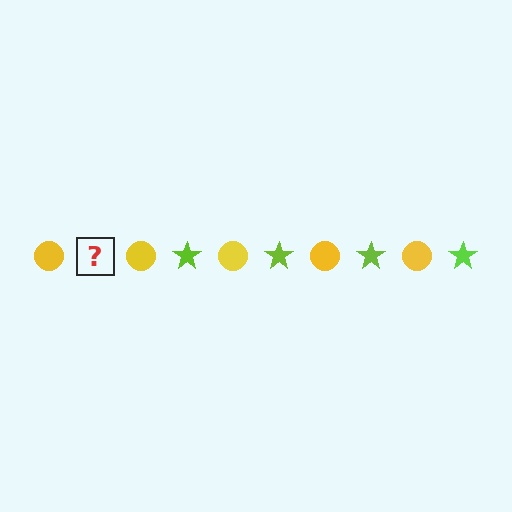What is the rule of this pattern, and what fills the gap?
The rule is that the pattern alternates between yellow circle and lime star. The gap should be filled with a lime star.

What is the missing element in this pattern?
The missing element is a lime star.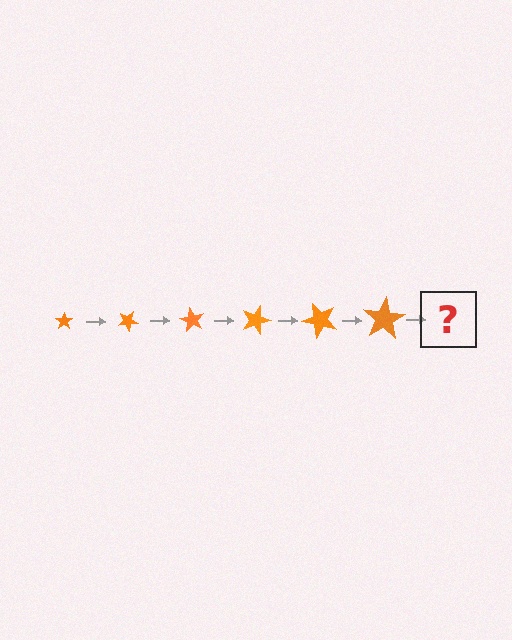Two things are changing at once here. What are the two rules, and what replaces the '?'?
The two rules are that the star grows larger each step and it rotates 30 degrees each step. The '?' should be a star, larger than the previous one and rotated 180 degrees from the start.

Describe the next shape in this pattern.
It should be a star, larger than the previous one and rotated 180 degrees from the start.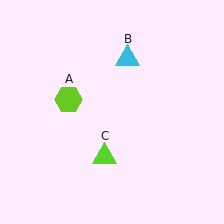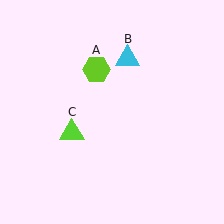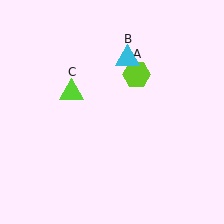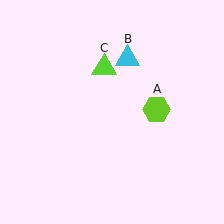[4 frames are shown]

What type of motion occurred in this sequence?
The lime hexagon (object A), lime triangle (object C) rotated clockwise around the center of the scene.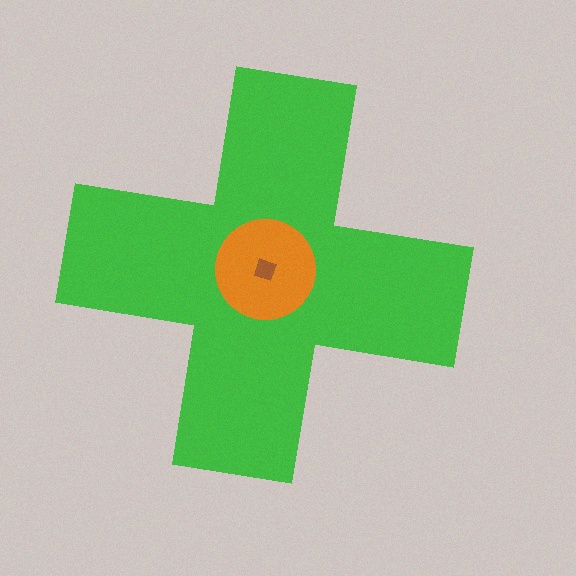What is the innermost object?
The brown diamond.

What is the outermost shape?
The green cross.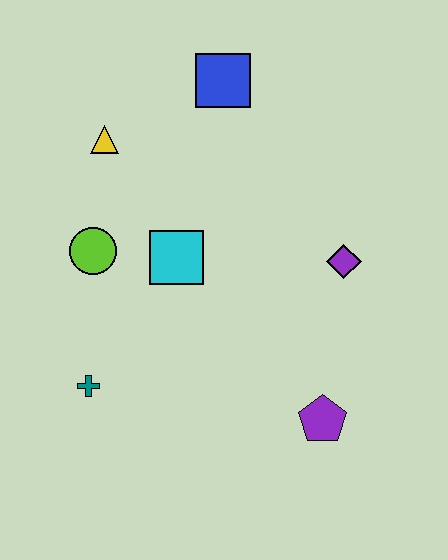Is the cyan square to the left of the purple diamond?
Yes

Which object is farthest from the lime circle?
The purple pentagon is farthest from the lime circle.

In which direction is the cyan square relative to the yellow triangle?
The cyan square is below the yellow triangle.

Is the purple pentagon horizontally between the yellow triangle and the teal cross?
No